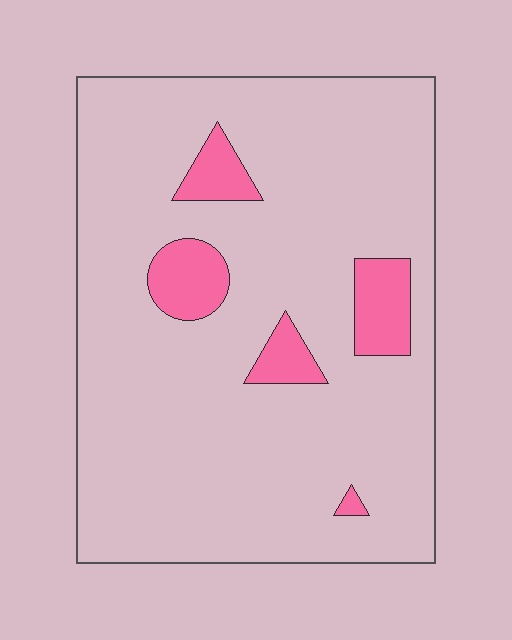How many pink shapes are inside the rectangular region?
5.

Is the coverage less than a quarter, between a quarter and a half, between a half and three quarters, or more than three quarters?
Less than a quarter.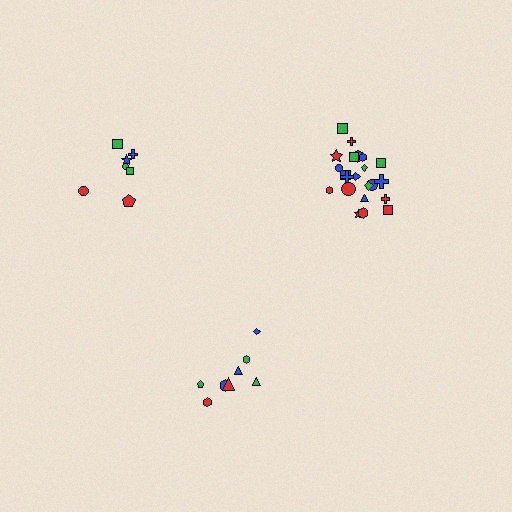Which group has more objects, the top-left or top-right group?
The top-right group.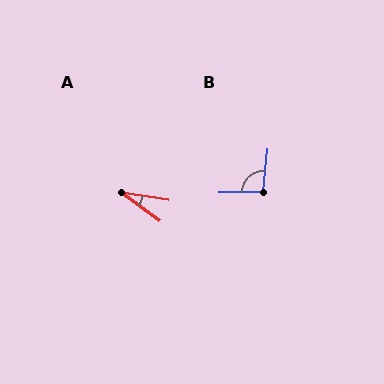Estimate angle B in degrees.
Approximately 96 degrees.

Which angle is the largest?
B, at approximately 96 degrees.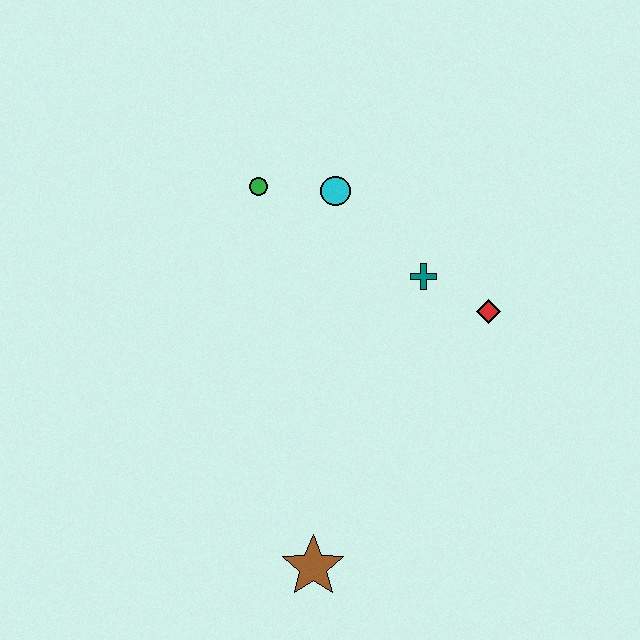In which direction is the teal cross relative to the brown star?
The teal cross is above the brown star.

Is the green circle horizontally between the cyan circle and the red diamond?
No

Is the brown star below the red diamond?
Yes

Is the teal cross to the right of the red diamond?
No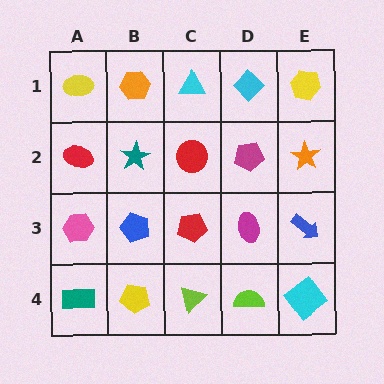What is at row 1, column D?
A cyan diamond.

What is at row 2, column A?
A red ellipse.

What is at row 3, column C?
A red pentagon.